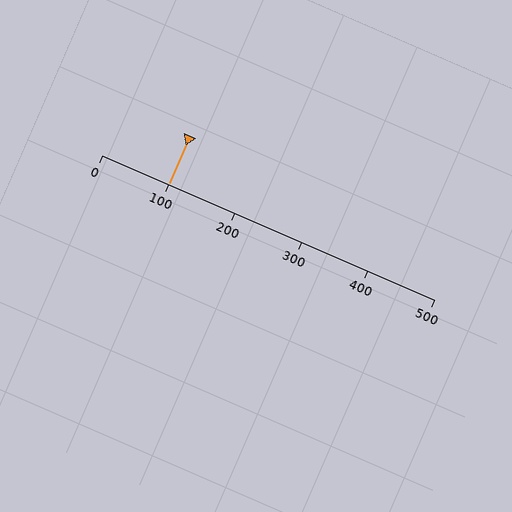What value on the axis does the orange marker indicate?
The marker indicates approximately 100.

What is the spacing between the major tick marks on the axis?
The major ticks are spaced 100 apart.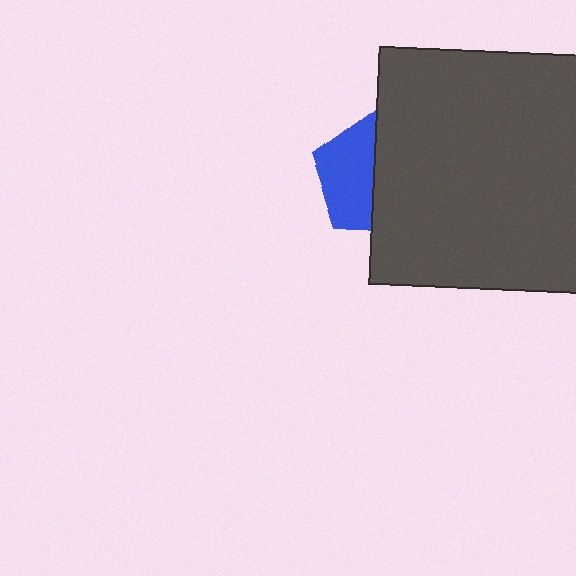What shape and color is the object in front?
The object in front is a dark gray square.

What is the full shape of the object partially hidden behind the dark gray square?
The partially hidden object is a blue pentagon.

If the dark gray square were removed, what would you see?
You would see the complete blue pentagon.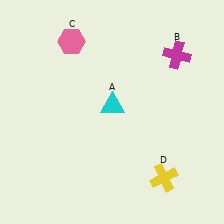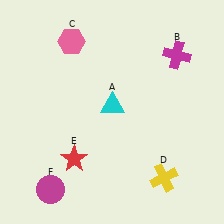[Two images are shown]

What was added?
A red star (E), a magenta circle (F) were added in Image 2.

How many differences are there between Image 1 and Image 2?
There are 2 differences between the two images.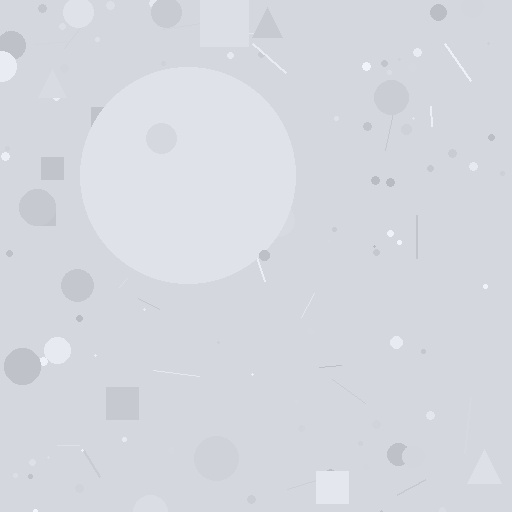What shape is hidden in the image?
A circle is hidden in the image.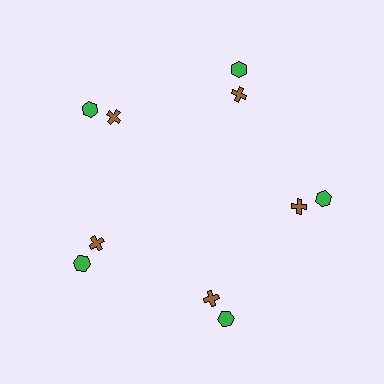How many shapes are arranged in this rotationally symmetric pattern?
There are 10 shapes, arranged in 5 groups of 2.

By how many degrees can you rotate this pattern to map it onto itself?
The pattern maps onto itself every 72 degrees of rotation.